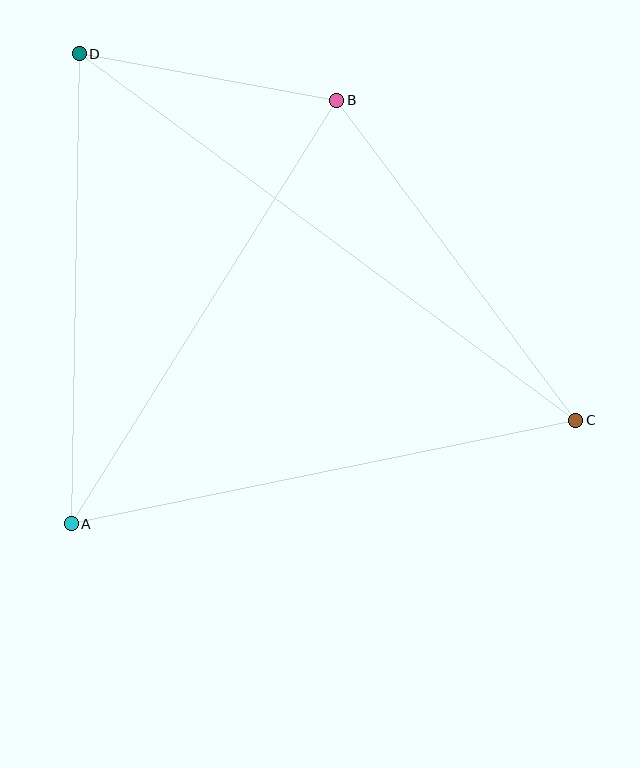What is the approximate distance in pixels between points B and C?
The distance between B and C is approximately 400 pixels.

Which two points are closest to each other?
Points B and D are closest to each other.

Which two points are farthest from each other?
Points C and D are farthest from each other.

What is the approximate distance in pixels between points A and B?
The distance between A and B is approximately 500 pixels.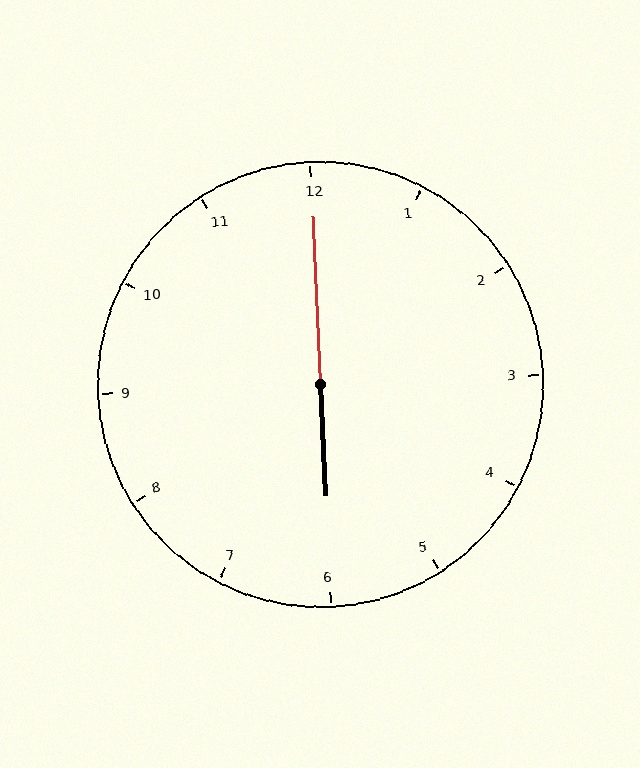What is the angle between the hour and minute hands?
Approximately 180 degrees.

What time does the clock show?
6:00.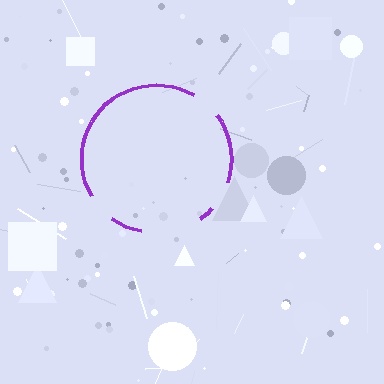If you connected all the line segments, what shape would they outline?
They would outline a circle.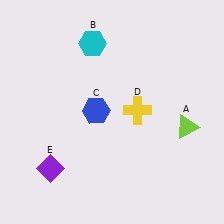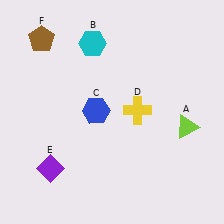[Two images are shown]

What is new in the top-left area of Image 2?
A brown pentagon (F) was added in the top-left area of Image 2.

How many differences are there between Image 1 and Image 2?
There is 1 difference between the two images.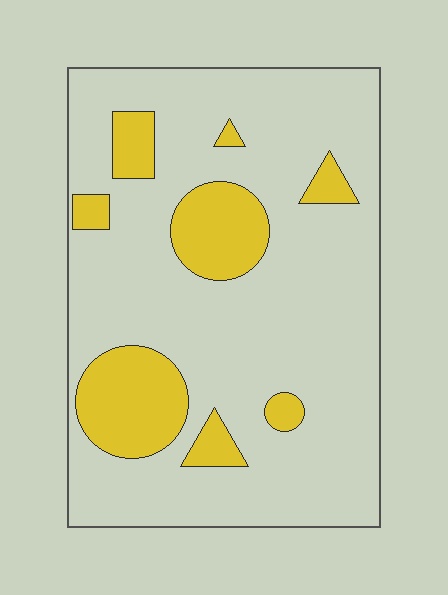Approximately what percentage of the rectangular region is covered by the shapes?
Approximately 20%.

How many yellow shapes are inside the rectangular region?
8.